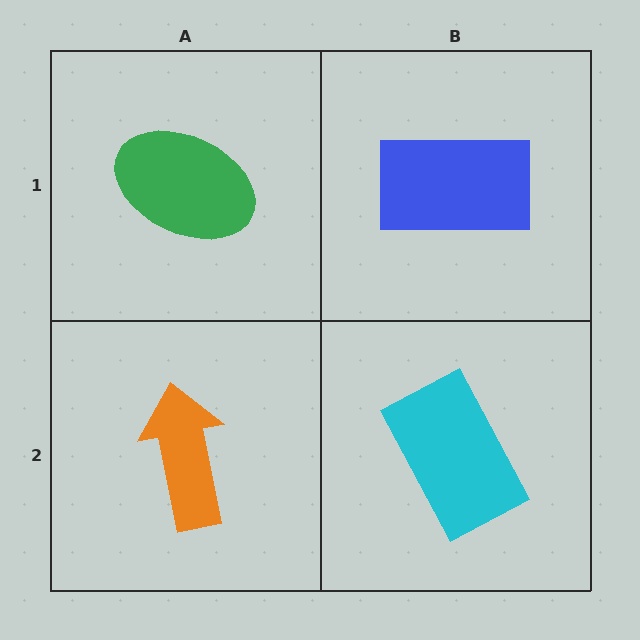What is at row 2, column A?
An orange arrow.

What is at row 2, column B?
A cyan rectangle.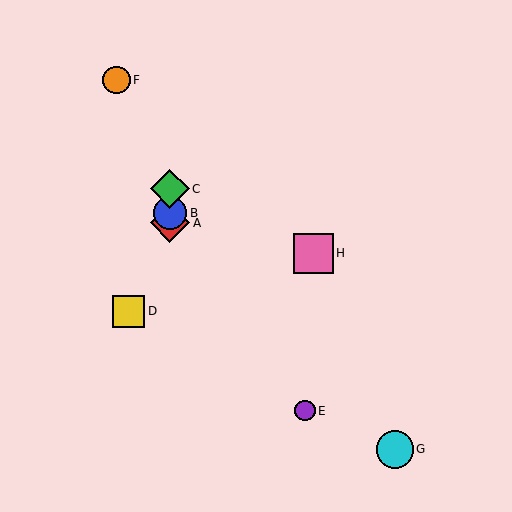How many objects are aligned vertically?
3 objects (A, B, C) are aligned vertically.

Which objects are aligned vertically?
Objects A, B, C are aligned vertically.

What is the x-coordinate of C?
Object C is at x≈170.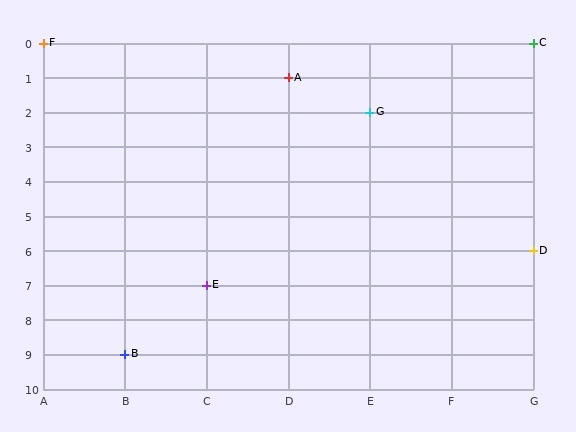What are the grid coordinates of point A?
Point A is at grid coordinates (D, 1).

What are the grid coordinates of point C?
Point C is at grid coordinates (G, 0).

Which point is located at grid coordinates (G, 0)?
Point C is at (G, 0).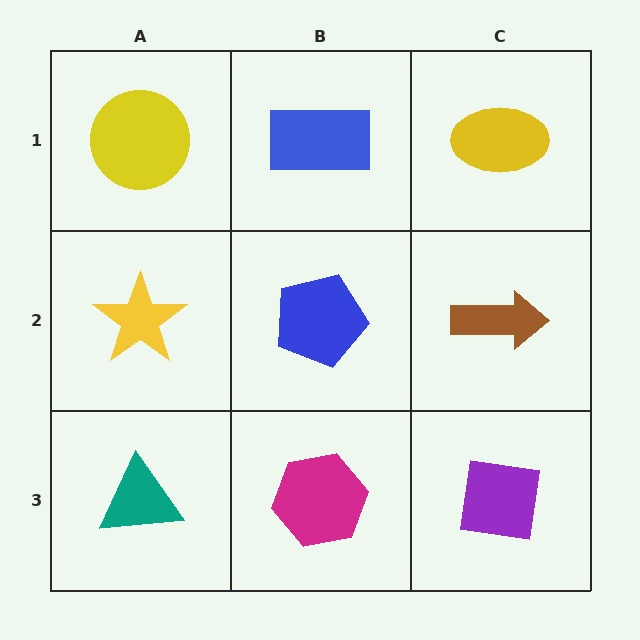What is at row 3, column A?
A teal triangle.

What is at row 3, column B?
A magenta hexagon.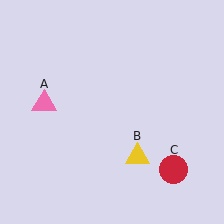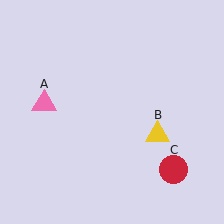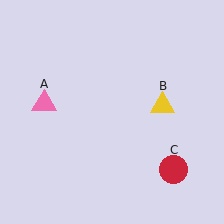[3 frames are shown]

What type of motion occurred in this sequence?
The yellow triangle (object B) rotated counterclockwise around the center of the scene.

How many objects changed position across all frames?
1 object changed position: yellow triangle (object B).